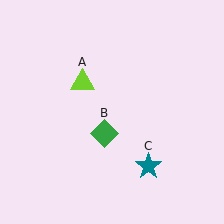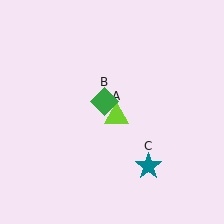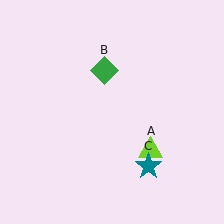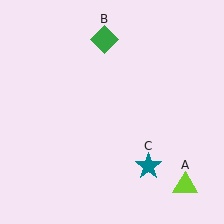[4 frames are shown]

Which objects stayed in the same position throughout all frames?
Teal star (object C) remained stationary.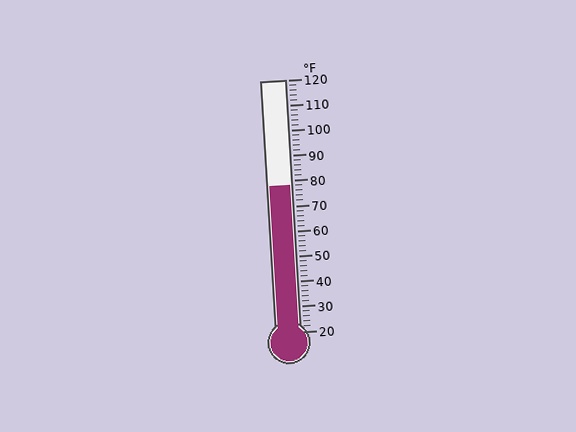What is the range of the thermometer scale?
The thermometer scale ranges from 20°F to 120°F.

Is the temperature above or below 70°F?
The temperature is above 70°F.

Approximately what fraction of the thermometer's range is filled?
The thermometer is filled to approximately 60% of its range.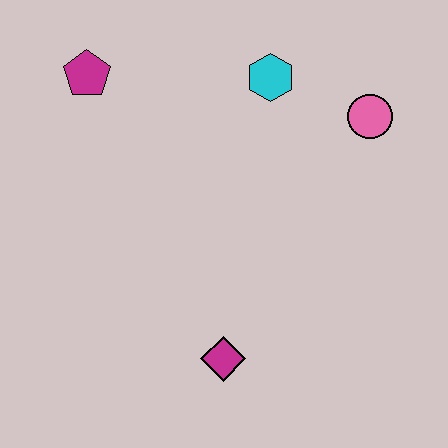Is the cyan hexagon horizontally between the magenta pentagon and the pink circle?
Yes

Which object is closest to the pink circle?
The cyan hexagon is closest to the pink circle.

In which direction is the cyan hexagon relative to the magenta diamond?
The cyan hexagon is above the magenta diamond.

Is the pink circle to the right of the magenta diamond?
Yes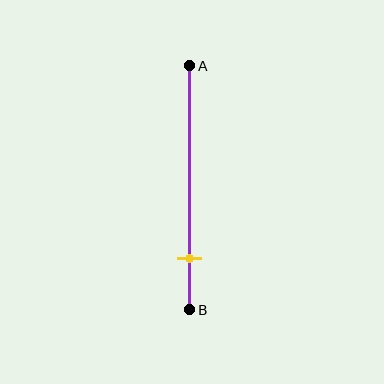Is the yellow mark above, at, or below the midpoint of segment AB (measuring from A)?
The yellow mark is below the midpoint of segment AB.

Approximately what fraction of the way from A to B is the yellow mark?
The yellow mark is approximately 80% of the way from A to B.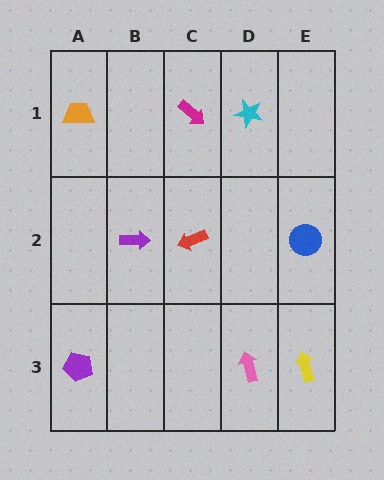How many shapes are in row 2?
3 shapes.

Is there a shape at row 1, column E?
No, that cell is empty.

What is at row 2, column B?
A purple arrow.